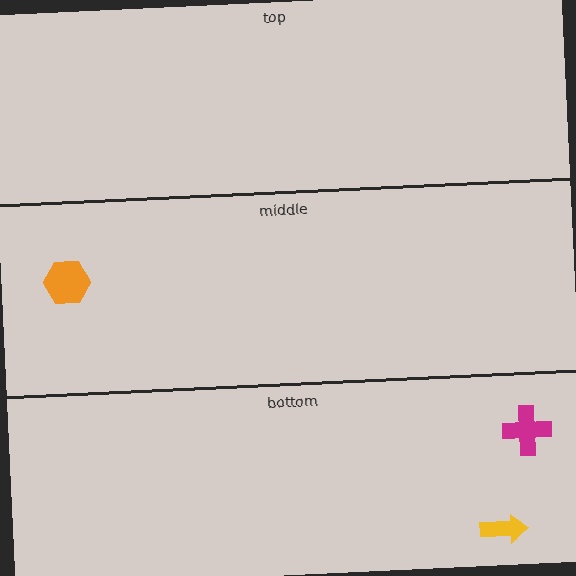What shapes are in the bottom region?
The yellow arrow, the magenta cross.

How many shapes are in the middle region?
1.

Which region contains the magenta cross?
The bottom region.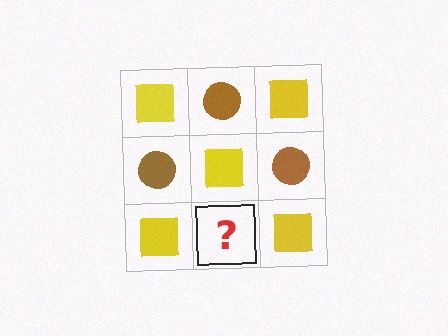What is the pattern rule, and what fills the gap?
The rule is that it alternates yellow square and brown circle in a checkerboard pattern. The gap should be filled with a brown circle.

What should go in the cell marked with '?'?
The missing cell should contain a brown circle.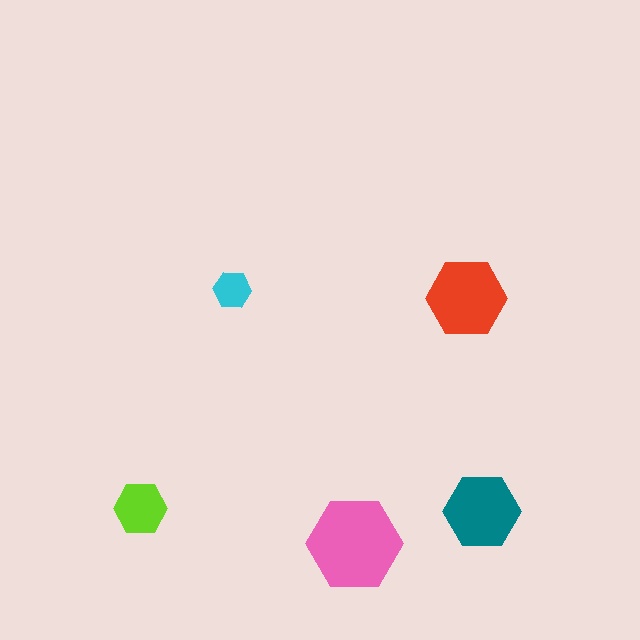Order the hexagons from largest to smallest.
the pink one, the red one, the teal one, the lime one, the cyan one.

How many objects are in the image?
There are 5 objects in the image.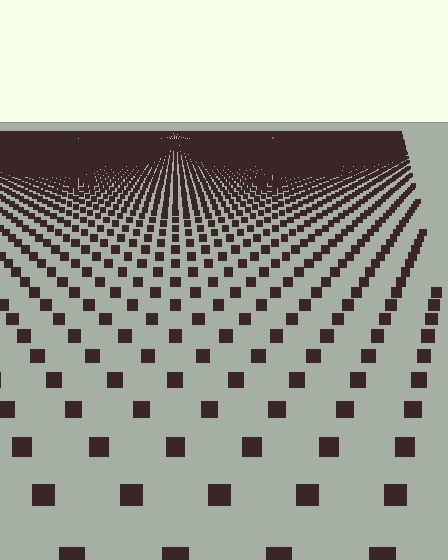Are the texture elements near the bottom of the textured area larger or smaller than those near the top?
Larger. Near the bottom, elements are closer to the viewer and appear at a bigger on-screen size.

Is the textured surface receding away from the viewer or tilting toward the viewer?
The surface is receding away from the viewer. Texture elements get smaller and denser toward the top.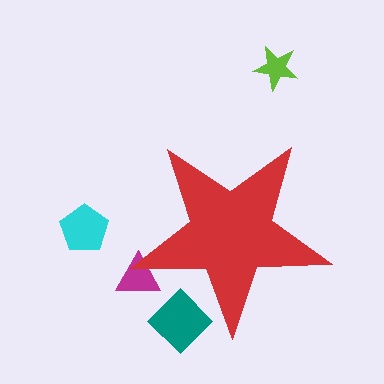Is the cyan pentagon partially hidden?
No, the cyan pentagon is fully visible.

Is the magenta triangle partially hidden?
Yes, the magenta triangle is partially hidden behind the red star.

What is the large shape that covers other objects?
A red star.